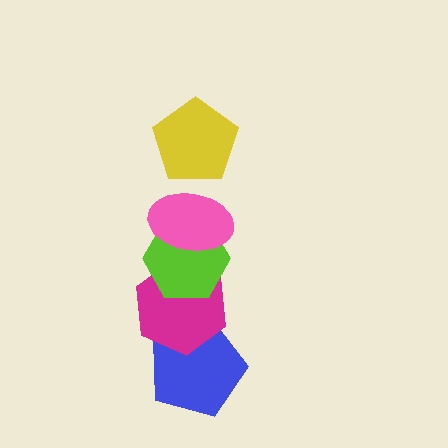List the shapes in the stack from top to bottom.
From top to bottom: the yellow pentagon, the pink ellipse, the lime hexagon, the magenta hexagon, the blue pentagon.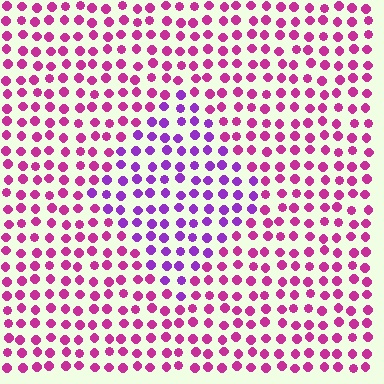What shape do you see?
I see a diamond.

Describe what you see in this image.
The image is filled with small magenta elements in a uniform arrangement. A diamond-shaped region is visible where the elements are tinted to a slightly different hue, forming a subtle color boundary.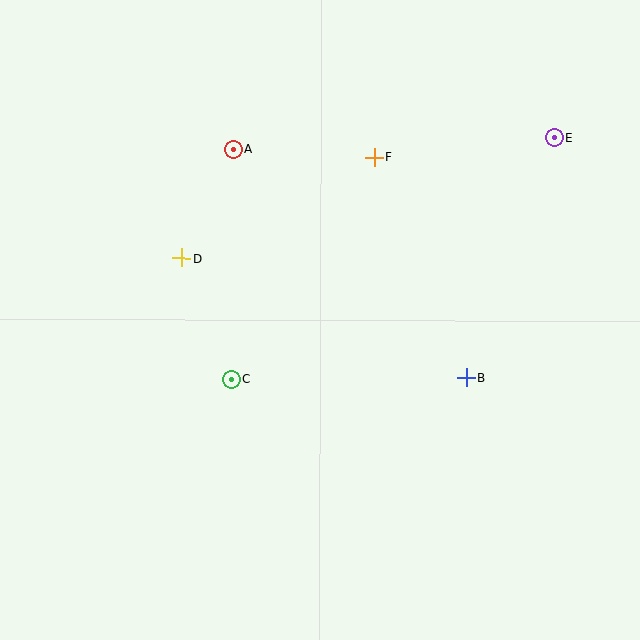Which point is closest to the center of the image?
Point C at (231, 379) is closest to the center.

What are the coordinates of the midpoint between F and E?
The midpoint between F and E is at (464, 148).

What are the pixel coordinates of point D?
Point D is at (182, 258).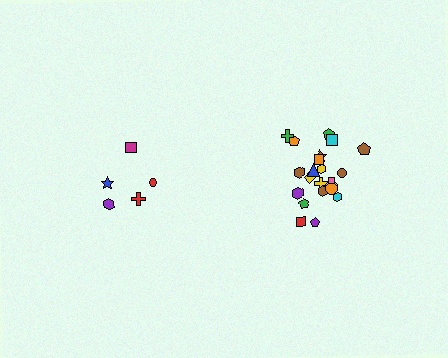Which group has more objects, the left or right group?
The right group.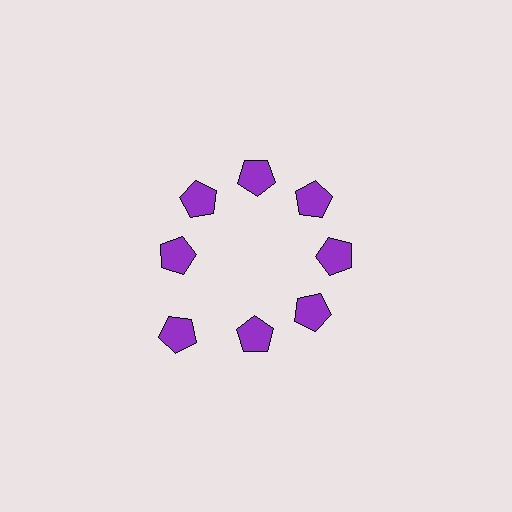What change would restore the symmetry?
The symmetry would be restored by moving it inward, back onto the ring so that all 8 pentagons sit at equal angles and equal distance from the center.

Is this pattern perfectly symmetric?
No. The 8 purple pentagons are arranged in a ring, but one element near the 8 o'clock position is pushed outward from the center, breaking the 8-fold rotational symmetry.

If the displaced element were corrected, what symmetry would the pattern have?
It would have 8-fold rotational symmetry — the pattern would map onto itself every 45 degrees.